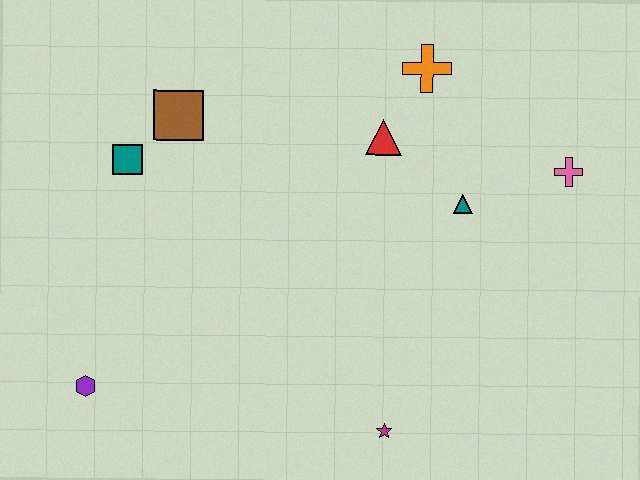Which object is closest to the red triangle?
The orange cross is closest to the red triangle.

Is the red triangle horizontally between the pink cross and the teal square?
Yes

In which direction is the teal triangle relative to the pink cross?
The teal triangle is to the left of the pink cross.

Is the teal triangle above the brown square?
No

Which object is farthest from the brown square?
The pink cross is farthest from the brown square.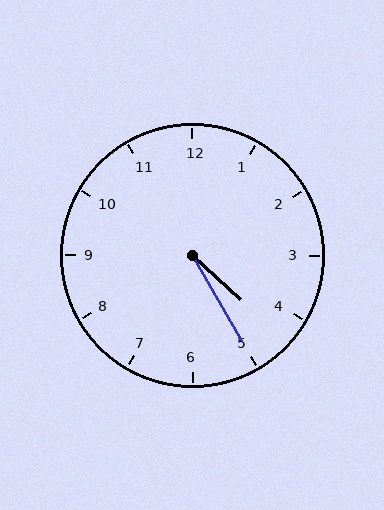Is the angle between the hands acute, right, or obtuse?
It is acute.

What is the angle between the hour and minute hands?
Approximately 18 degrees.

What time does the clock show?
4:25.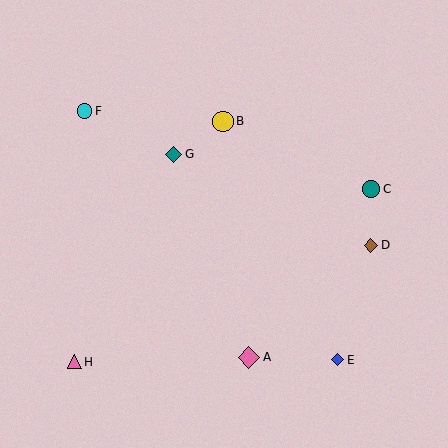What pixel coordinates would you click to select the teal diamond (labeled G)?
Click at (174, 154) to select the teal diamond G.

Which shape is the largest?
The pink diamond (labeled A) is the largest.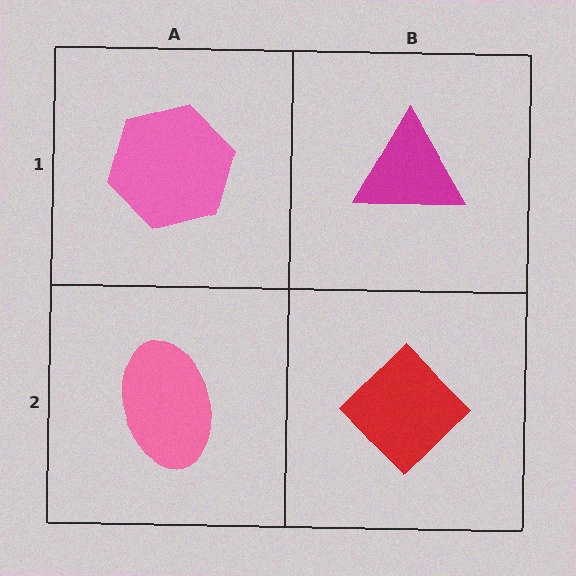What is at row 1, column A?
A pink hexagon.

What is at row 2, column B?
A red diamond.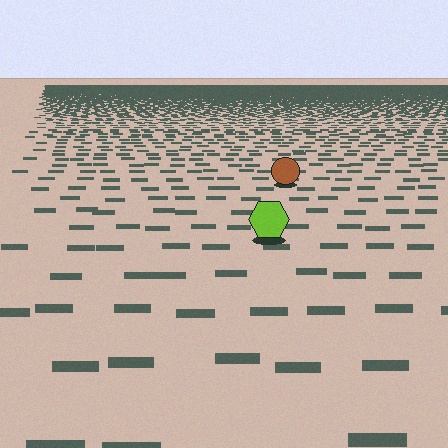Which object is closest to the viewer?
The lime hexagon is closest. The texture marks near it are larger and more spread out.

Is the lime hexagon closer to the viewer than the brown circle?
Yes. The lime hexagon is closer — you can tell from the texture gradient: the ground texture is coarser near it.